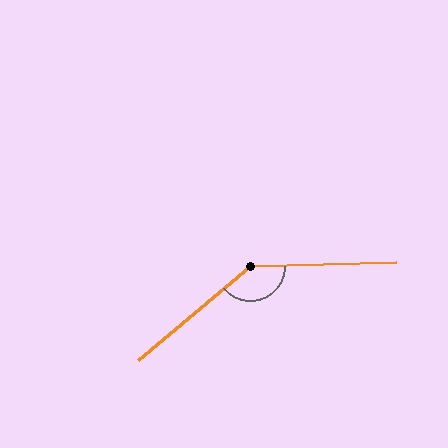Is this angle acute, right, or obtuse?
It is obtuse.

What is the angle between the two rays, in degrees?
Approximately 142 degrees.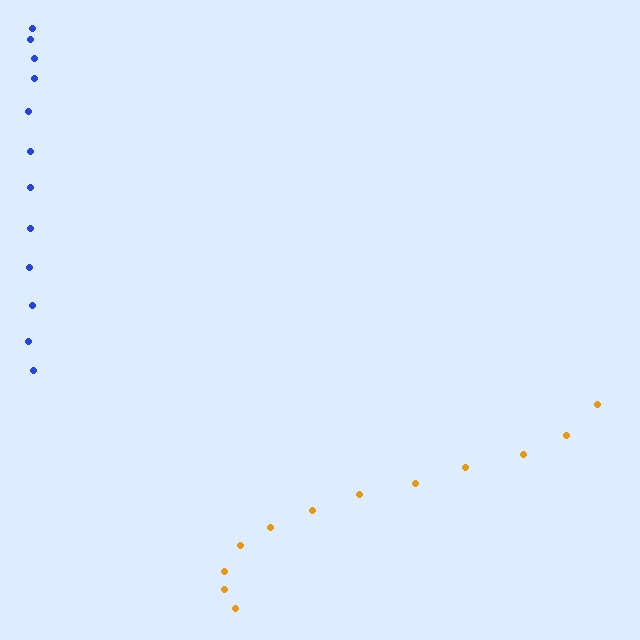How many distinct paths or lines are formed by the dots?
There are 2 distinct paths.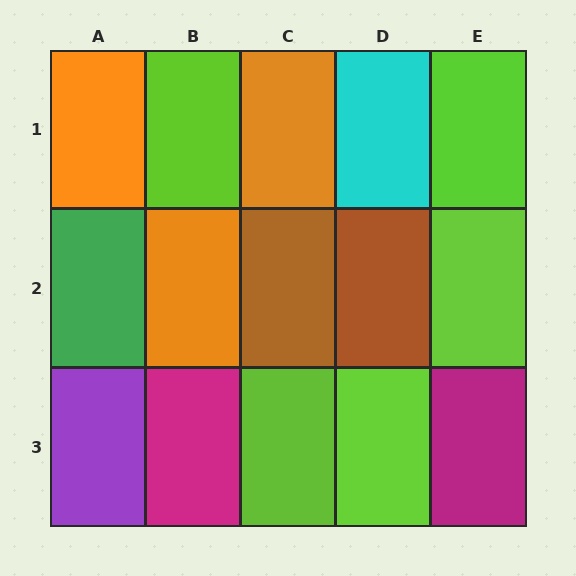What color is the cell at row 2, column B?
Orange.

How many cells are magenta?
2 cells are magenta.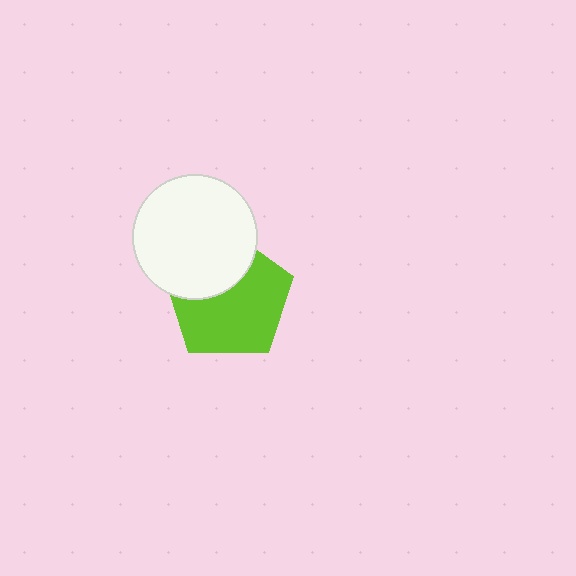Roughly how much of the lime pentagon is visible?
Most of it is visible (roughly 66%).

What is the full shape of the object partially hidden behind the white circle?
The partially hidden object is a lime pentagon.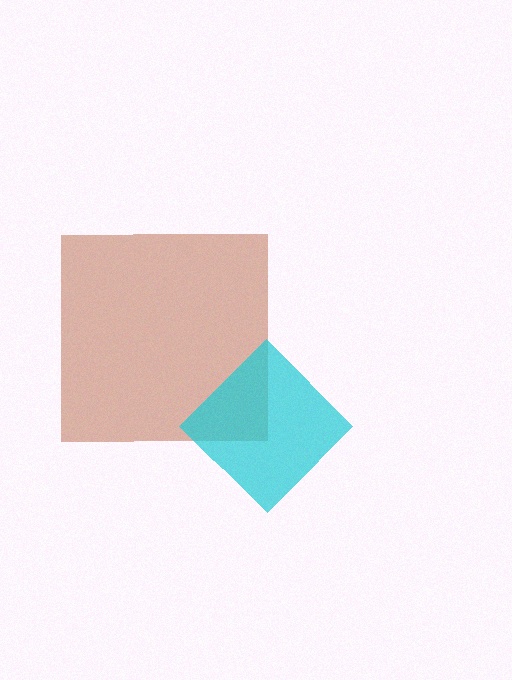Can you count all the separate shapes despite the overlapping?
Yes, there are 2 separate shapes.